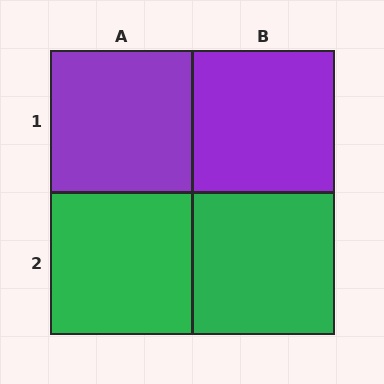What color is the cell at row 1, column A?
Purple.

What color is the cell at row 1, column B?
Purple.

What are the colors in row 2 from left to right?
Green, green.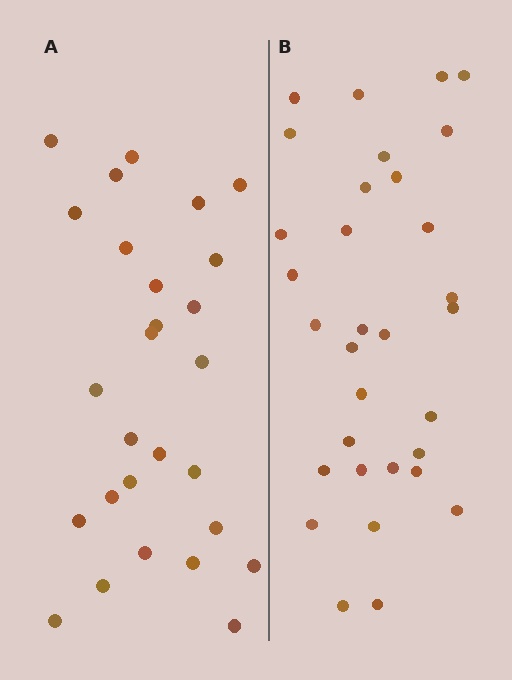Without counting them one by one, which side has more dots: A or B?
Region B (the right region) has more dots.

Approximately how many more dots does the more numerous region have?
Region B has about 5 more dots than region A.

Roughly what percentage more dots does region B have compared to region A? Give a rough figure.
About 20% more.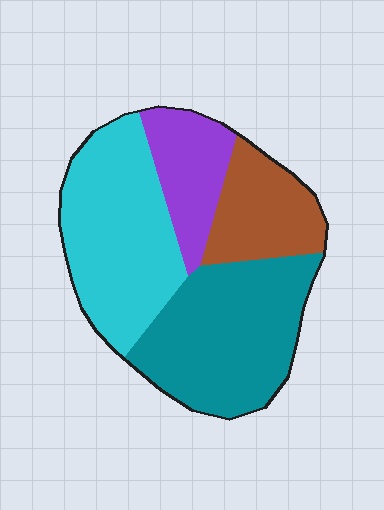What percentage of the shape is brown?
Brown takes up about one sixth (1/6) of the shape.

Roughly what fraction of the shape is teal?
Teal takes up between a third and a half of the shape.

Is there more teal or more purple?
Teal.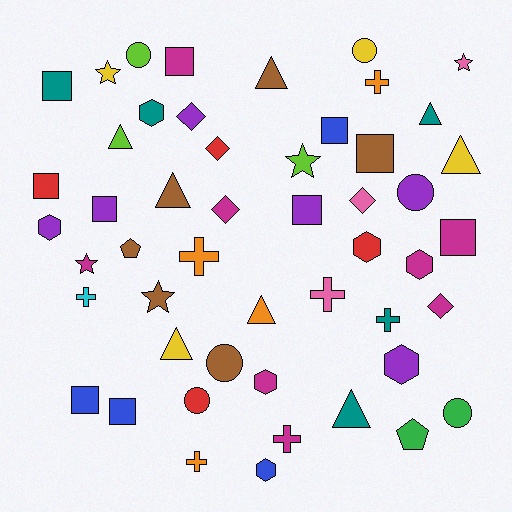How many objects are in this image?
There are 50 objects.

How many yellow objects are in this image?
There are 4 yellow objects.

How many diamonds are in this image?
There are 5 diamonds.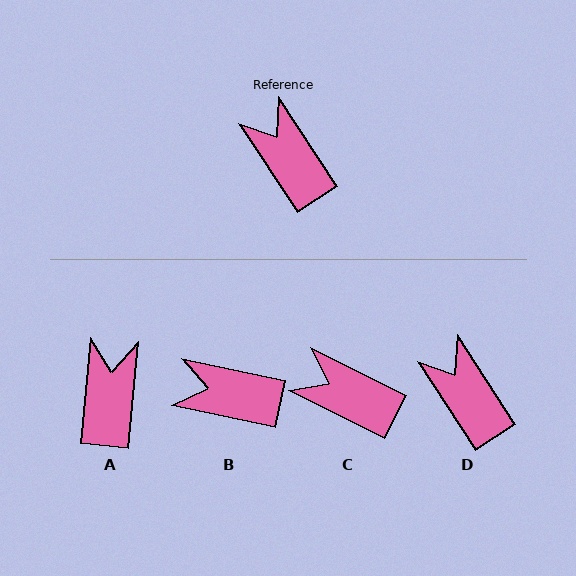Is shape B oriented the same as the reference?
No, it is off by about 45 degrees.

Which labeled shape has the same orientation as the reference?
D.